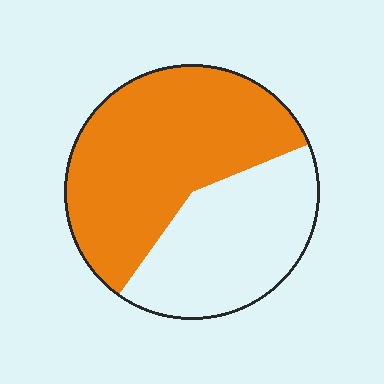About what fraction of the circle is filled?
About three fifths (3/5).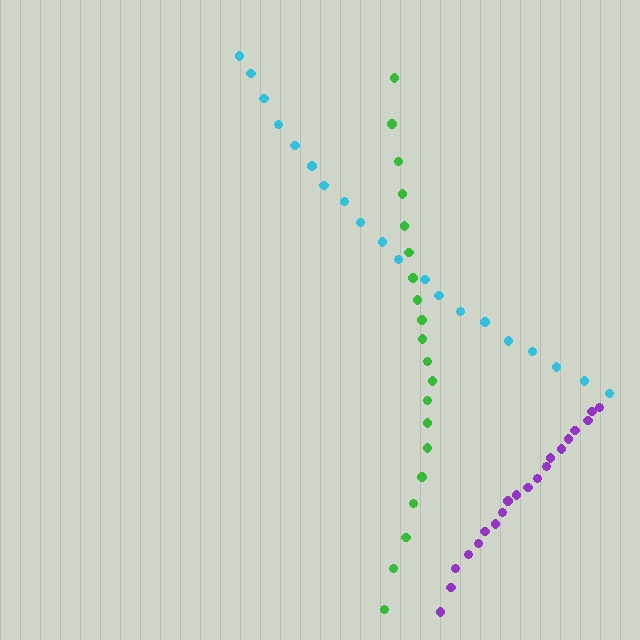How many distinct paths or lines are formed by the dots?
There are 3 distinct paths.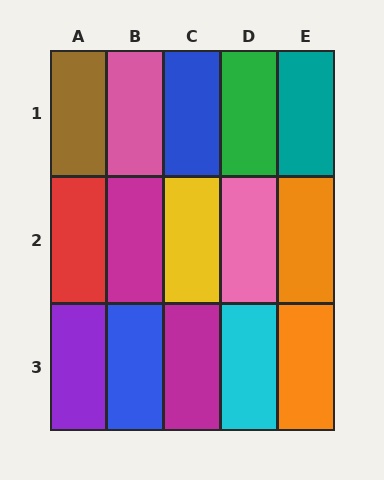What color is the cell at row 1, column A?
Brown.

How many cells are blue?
2 cells are blue.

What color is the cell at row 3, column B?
Blue.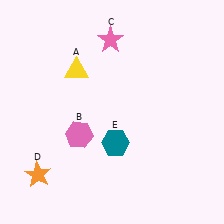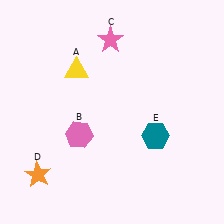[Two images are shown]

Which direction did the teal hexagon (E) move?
The teal hexagon (E) moved right.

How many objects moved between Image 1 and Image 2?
1 object moved between the two images.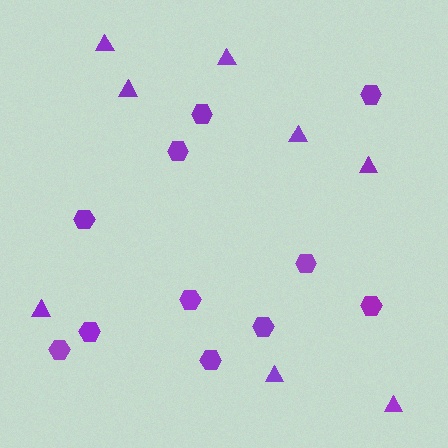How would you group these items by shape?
There are 2 groups: one group of triangles (8) and one group of hexagons (11).